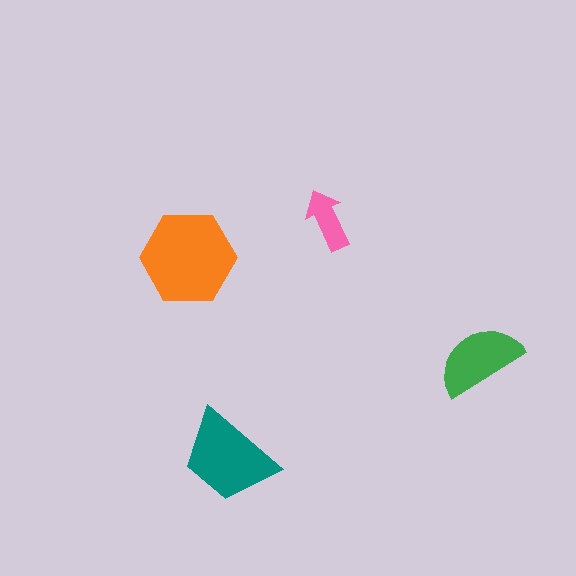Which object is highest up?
The pink arrow is topmost.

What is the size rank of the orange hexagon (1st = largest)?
1st.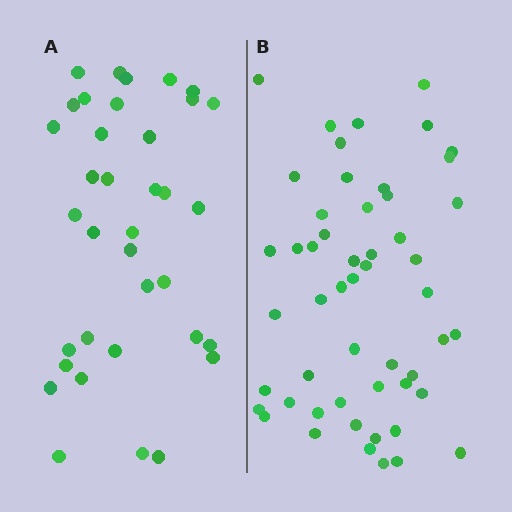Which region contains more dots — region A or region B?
Region B (the right region) has more dots.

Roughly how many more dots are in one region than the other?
Region B has approximately 15 more dots than region A.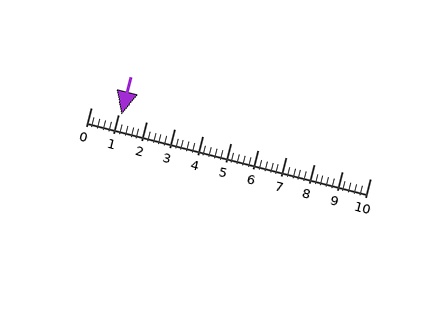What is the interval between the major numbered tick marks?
The major tick marks are spaced 1 units apart.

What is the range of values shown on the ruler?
The ruler shows values from 0 to 10.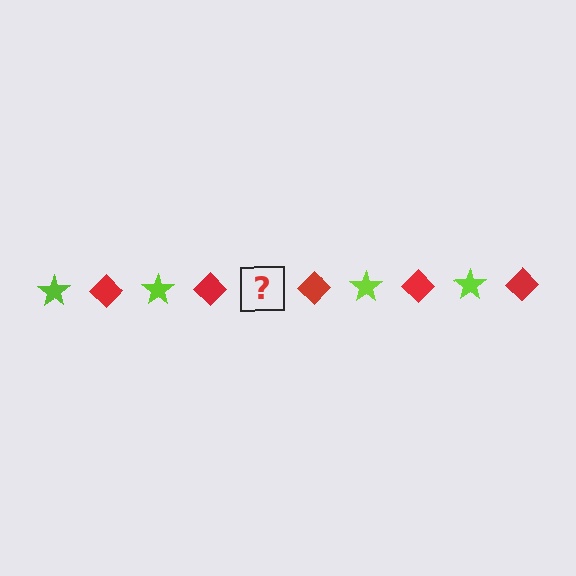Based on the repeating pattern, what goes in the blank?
The blank should be a lime star.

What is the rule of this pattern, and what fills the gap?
The rule is that the pattern alternates between lime star and red diamond. The gap should be filled with a lime star.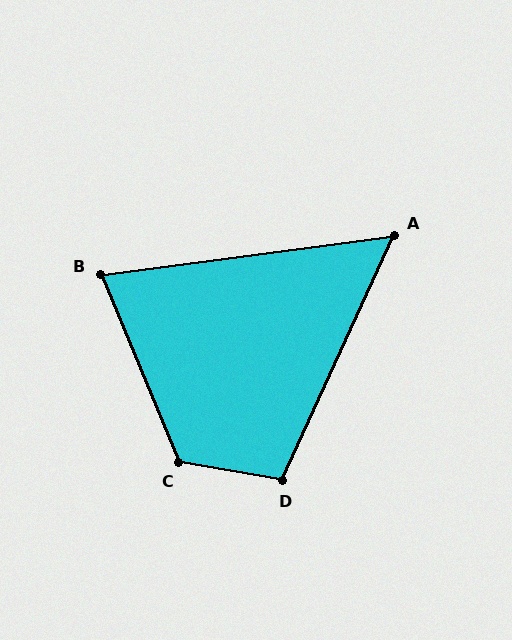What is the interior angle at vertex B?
Approximately 75 degrees (acute).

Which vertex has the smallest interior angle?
A, at approximately 58 degrees.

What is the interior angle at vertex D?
Approximately 105 degrees (obtuse).